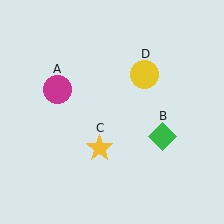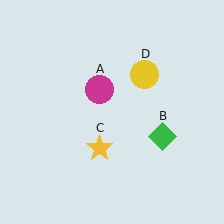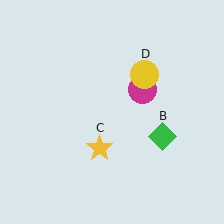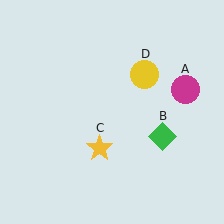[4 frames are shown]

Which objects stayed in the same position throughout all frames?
Green diamond (object B) and yellow star (object C) and yellow circle (object D) remained stationary.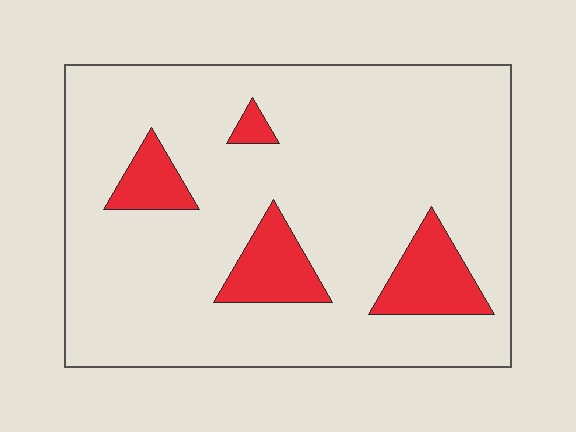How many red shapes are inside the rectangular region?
4.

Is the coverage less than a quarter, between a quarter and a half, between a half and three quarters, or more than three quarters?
Less than a quarter.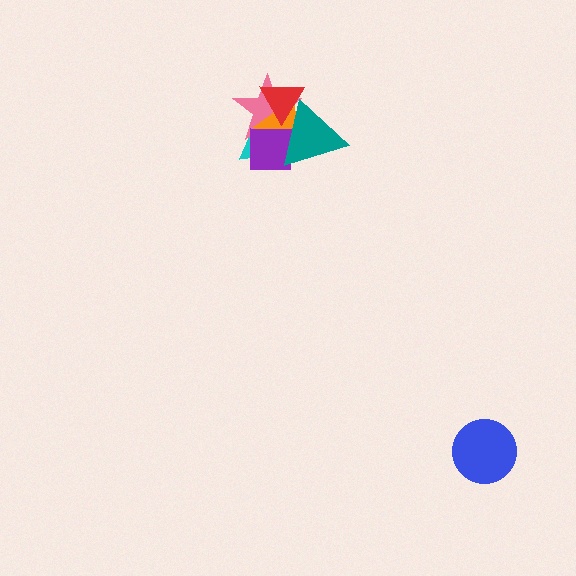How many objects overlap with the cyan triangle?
5 objects overlap with the cyan triangle.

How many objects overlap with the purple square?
4 objects overlap with the purple square.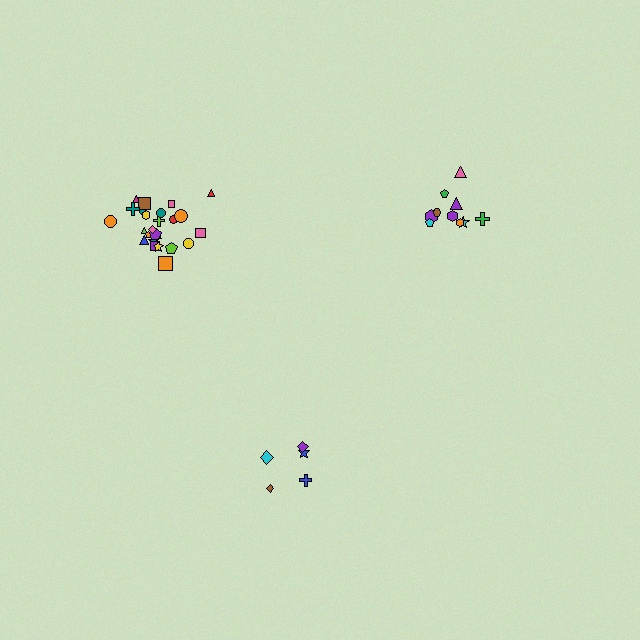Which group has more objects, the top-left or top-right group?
The top-left group.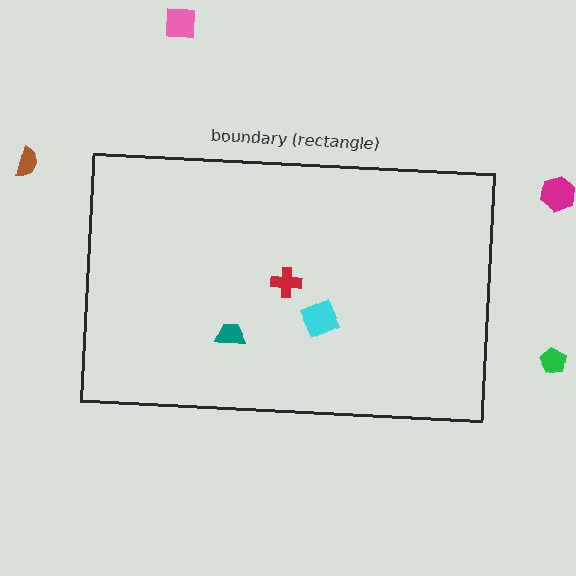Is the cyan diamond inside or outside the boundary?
Inside.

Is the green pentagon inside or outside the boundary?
Outside.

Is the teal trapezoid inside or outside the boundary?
Inside.